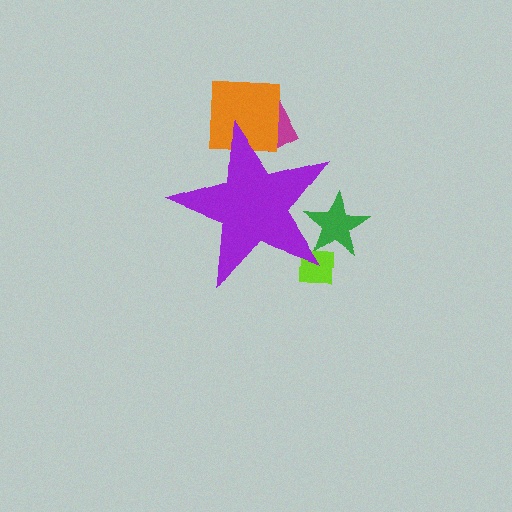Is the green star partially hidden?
Yes, the green star is partially hidden behind the purple star.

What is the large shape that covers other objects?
A purple star.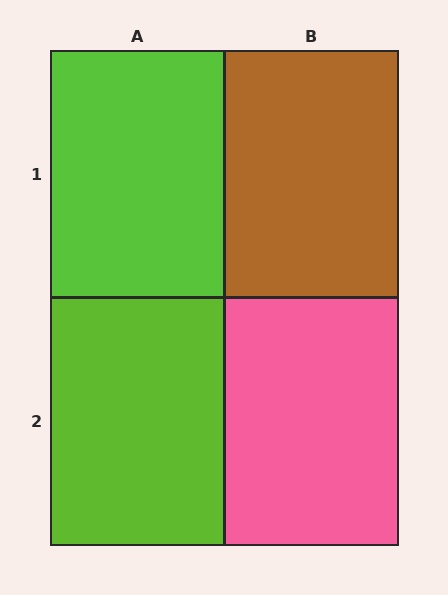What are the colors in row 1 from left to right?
Lime, brown.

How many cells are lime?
2 cells are lime.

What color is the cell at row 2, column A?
Lime.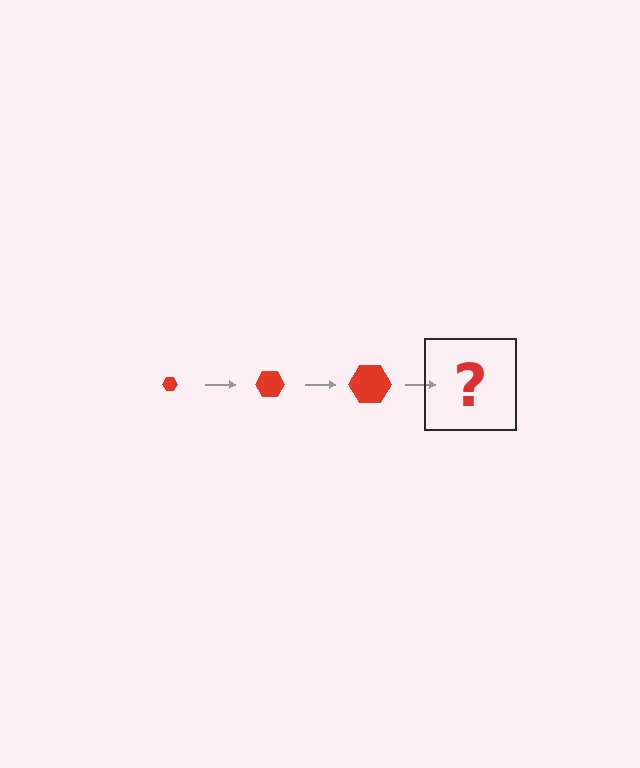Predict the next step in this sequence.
The next step is a red hexagon, larger than the previous one.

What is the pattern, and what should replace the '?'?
The pattern is that the hexagon gets progressively larger each step. The '?' should be a red hexagon, larger than the previous one.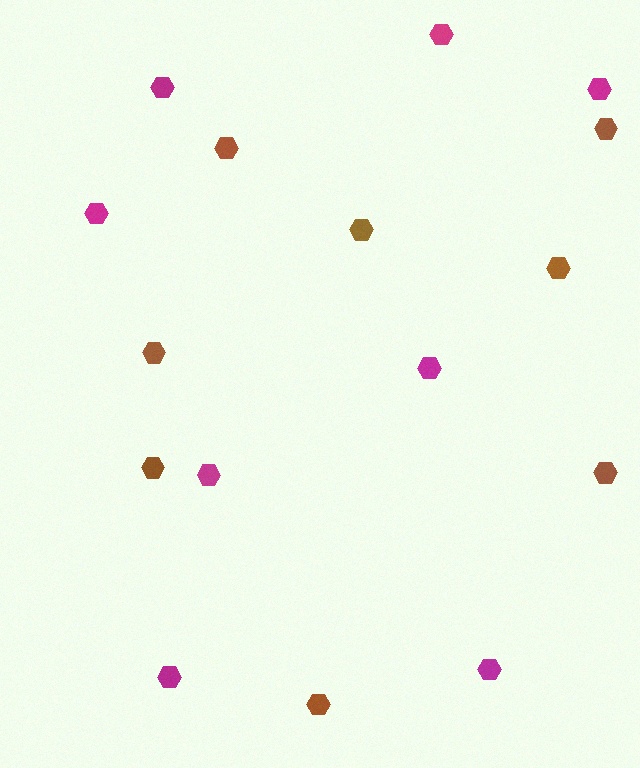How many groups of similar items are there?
There are 2 groups: one group of brown hexagons (8) and one group of magenta hexagons (8).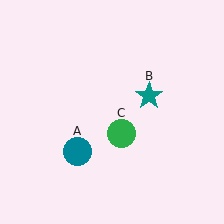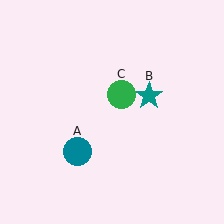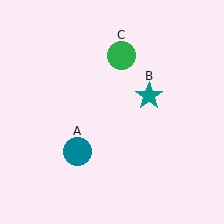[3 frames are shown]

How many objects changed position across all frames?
1 object changed position: green circle (object C).